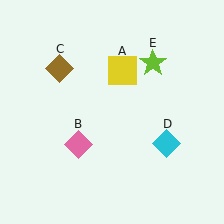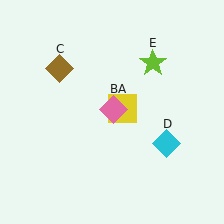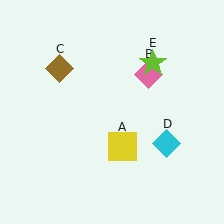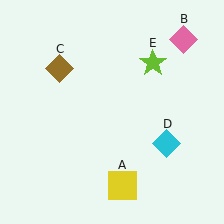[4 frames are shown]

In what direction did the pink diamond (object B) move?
The pink diamond (object B) moved up and to the right.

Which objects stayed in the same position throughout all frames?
Brown diamond (object C) and cyan diamond (object D) and lime star (object E) remained stationary.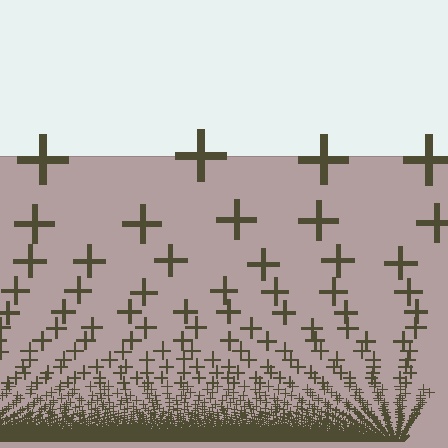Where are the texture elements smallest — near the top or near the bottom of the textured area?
Near the bottom.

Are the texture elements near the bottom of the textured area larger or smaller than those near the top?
Smaller. The gradient is inverted — elements near the bottom are smaller and denser.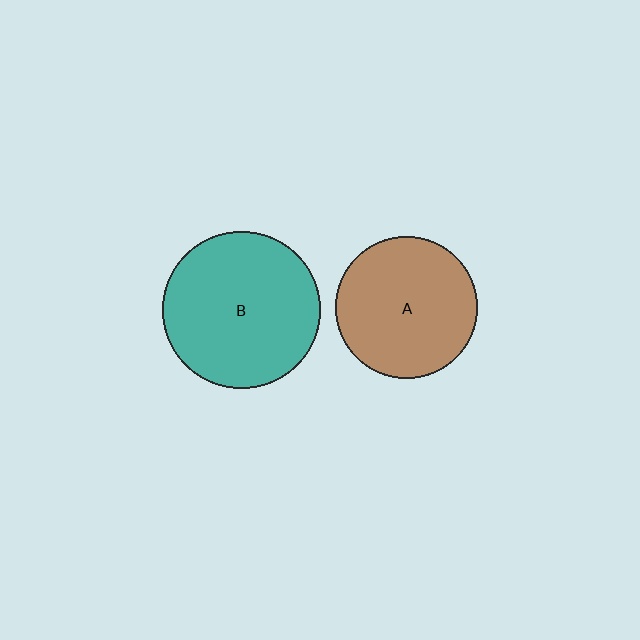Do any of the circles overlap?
No, none of the circles overlap.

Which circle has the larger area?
Circle B (teal).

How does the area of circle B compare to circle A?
Approximately 1.2 times.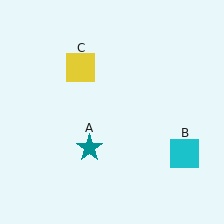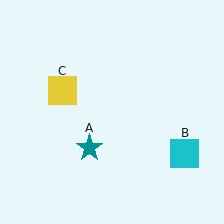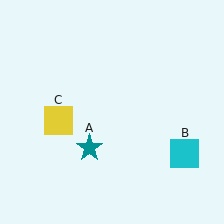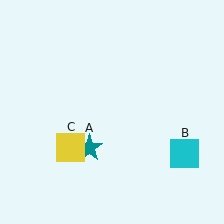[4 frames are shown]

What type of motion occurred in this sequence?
The yellow square (object C) rotated counterclockwise around the center of the scene.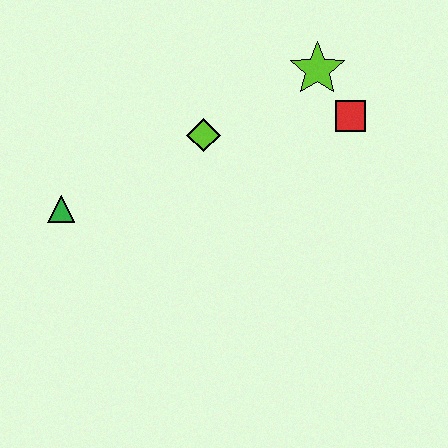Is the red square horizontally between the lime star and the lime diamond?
No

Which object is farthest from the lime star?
The green triangle is farthest from the lime star.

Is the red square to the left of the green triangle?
No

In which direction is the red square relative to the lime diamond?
The red square is to the right of the lime diamond.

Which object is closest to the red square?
The lime star is closest to the red square.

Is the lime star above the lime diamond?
Yes